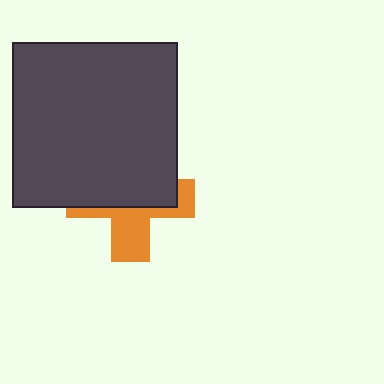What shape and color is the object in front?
The object in front is a dark gray square.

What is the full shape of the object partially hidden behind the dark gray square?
The partially hidden object is an orange cross.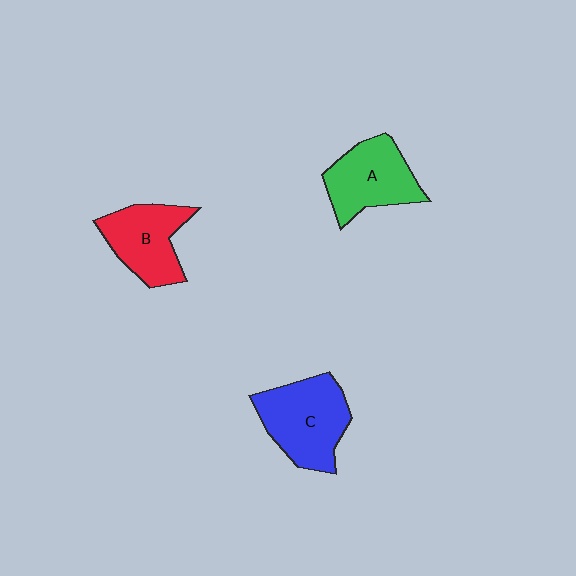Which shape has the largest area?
Shape C (blue).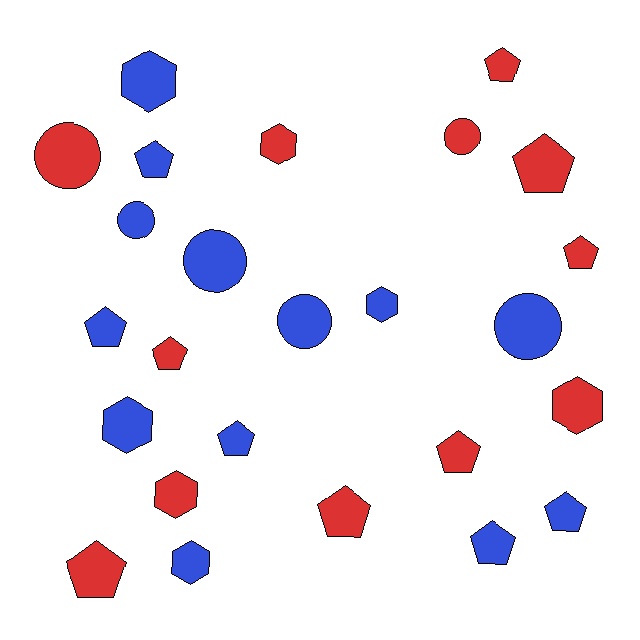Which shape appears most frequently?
Pentagon, with 12 objects.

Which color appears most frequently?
Blue, with 13 objects.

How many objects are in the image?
There are 25 objects.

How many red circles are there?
There are 2 red circles.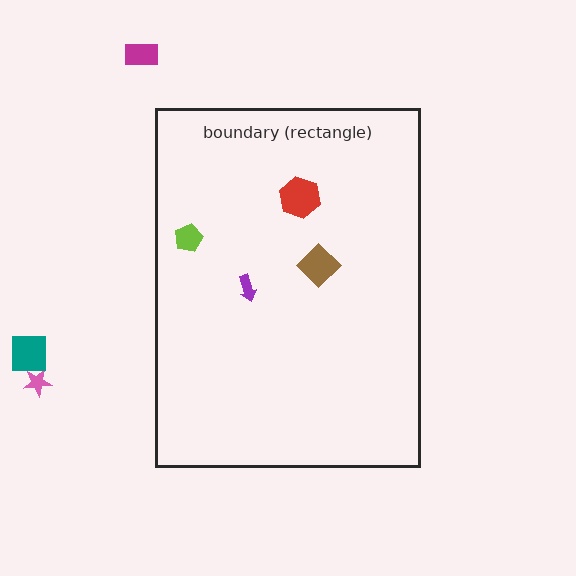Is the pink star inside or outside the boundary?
Outside.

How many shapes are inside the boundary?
4 inside, 3 outside.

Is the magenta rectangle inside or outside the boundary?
Outside.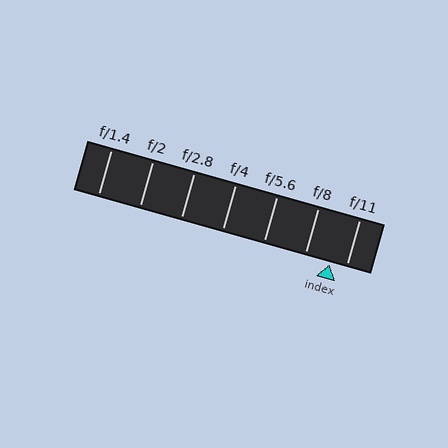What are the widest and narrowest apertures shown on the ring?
The widest aperture shown is f/1.4 and the narrowest is f/11.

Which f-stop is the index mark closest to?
The index mark is closest to f/11.